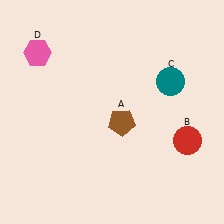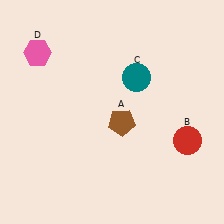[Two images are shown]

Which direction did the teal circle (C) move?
The teal circle (C) moved left.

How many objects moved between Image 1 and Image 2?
1 object moved between the two images.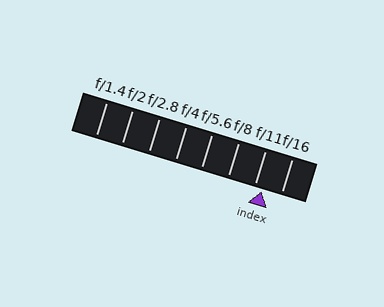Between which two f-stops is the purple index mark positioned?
The index mark is between f/11 and f/16.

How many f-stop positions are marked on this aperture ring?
There are 8 f-stop positions marked.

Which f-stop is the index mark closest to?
The index mark is closest to f/11.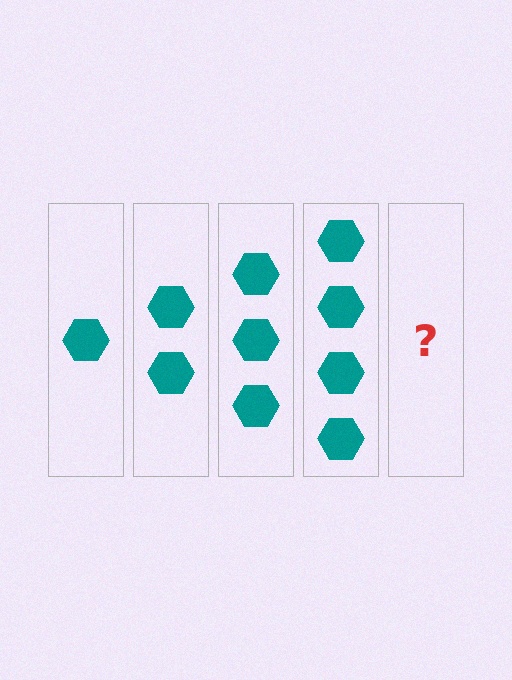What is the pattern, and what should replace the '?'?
The pattern is that each step adds one more hexagon. The '?' should be 5 hexagons.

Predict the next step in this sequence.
The next step is 5 hexagons.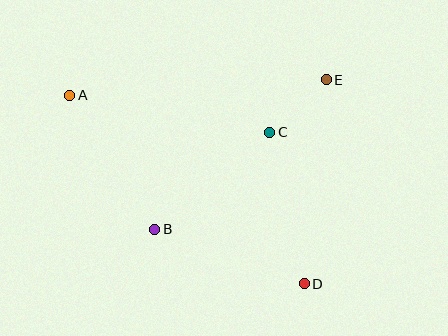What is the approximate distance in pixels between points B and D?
The distance between B and D is approximately 159 pixels.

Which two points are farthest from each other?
Points A and D are farthest from each other.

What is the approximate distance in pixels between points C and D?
The distance between C and D is approximately 155 pixels.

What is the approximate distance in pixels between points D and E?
The distance between D and E is approximately 205 pixels.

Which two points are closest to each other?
Points C and E are closest to each other.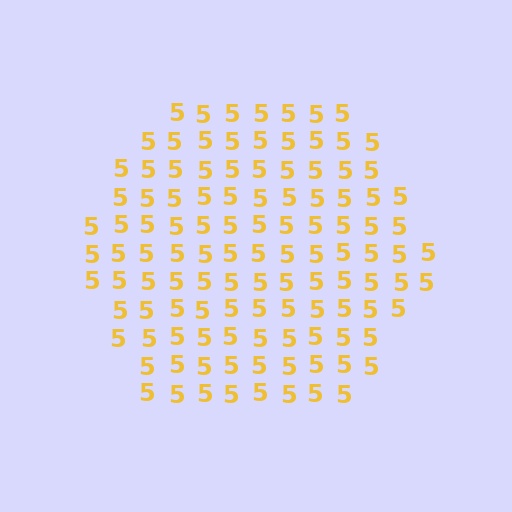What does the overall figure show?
The overall figure shows a hexagon.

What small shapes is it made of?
It is made of small digit 5's.